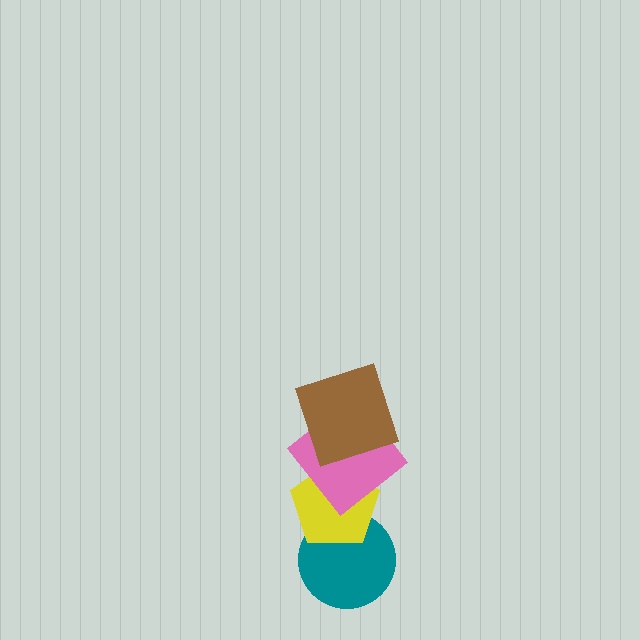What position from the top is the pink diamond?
The pink diamond is 2nd from the top.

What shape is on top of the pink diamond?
The brown square is on top of the pink diamond.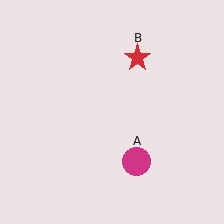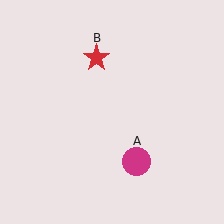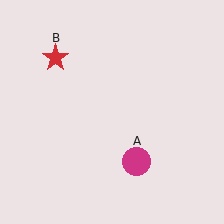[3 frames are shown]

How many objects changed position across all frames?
1 object changed position: red star (object B).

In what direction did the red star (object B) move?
The red star (object B) moved left.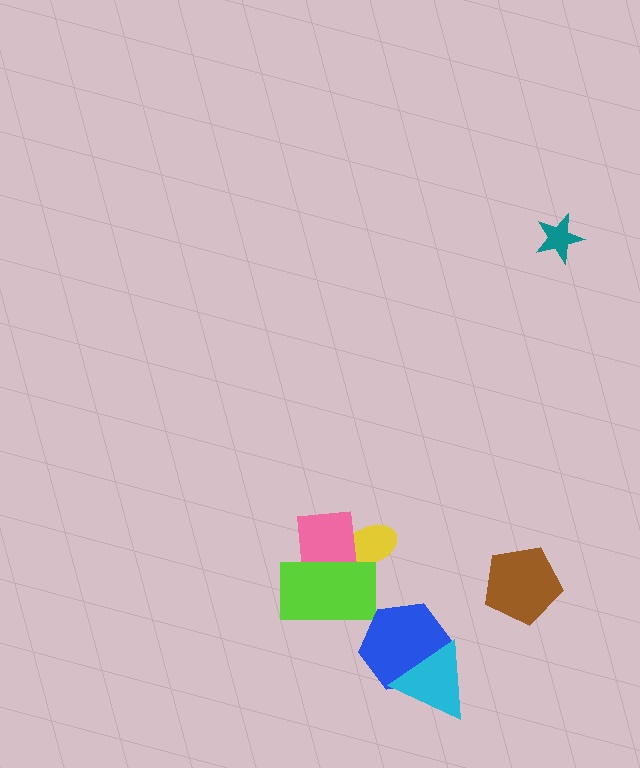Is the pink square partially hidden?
Yes, it is partially covered by another shape.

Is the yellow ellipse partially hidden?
Yes, it is partially covered by another shape.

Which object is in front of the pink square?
The lime rectangle is in front of the pink square.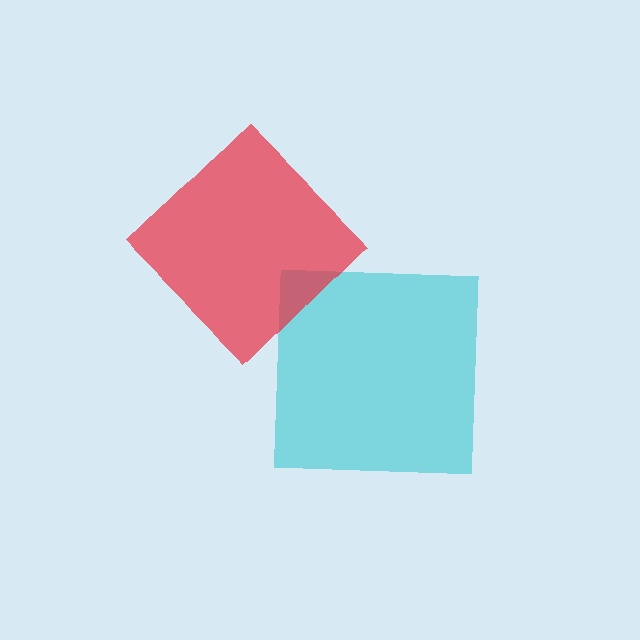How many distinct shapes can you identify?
There are 2 distinct shapes: a cyan square, a red diamond.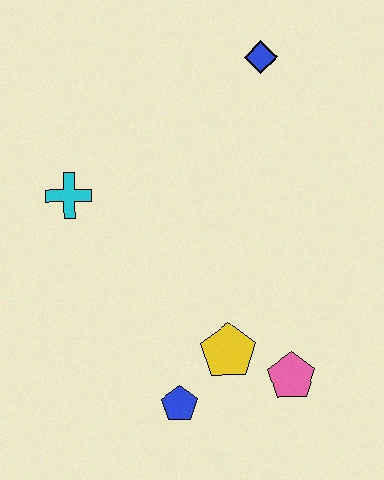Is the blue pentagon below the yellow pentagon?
Yes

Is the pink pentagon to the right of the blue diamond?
Yes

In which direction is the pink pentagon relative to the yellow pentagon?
The pink pentagon is to the right of the yellow pentagon.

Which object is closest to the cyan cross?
The yellow pentagon is closest to the cyan cross.